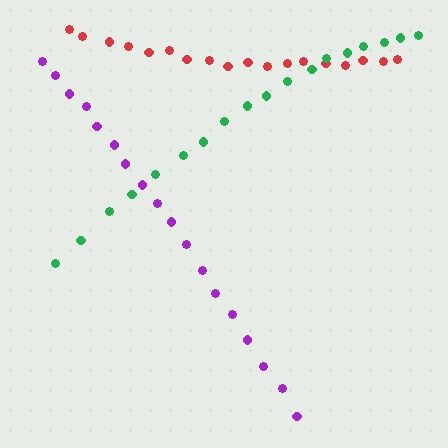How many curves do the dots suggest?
There are 3 distinct paths.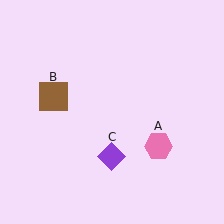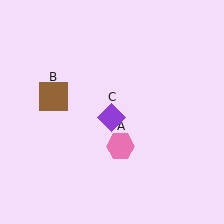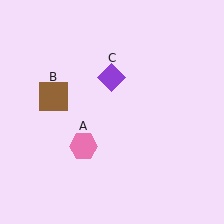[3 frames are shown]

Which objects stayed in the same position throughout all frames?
Brown square (object B) remained stationary.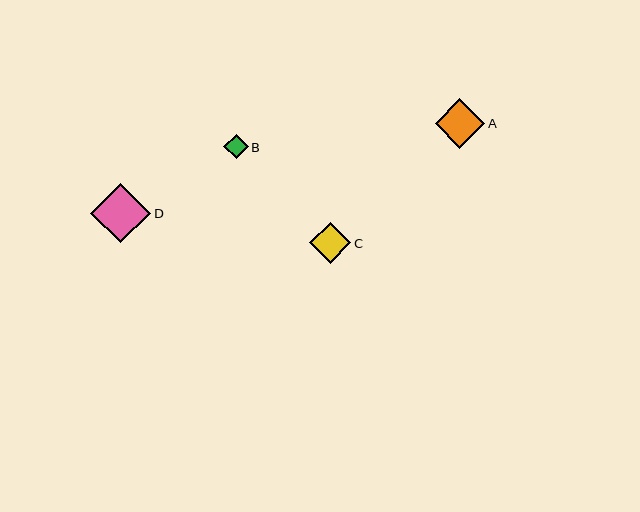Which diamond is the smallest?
Diamond B is the smallest with a size of approximately 24 pixels.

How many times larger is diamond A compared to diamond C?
Diamond A is approximately 1.2 times the size of diamond C.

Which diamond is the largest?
Diamond D is the largest with a size of approximately 60 pixels.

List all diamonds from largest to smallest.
From largest to smallest: D, A, C, B.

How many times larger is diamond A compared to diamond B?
Diamond A is approximately 2.0 times the size of diamond B.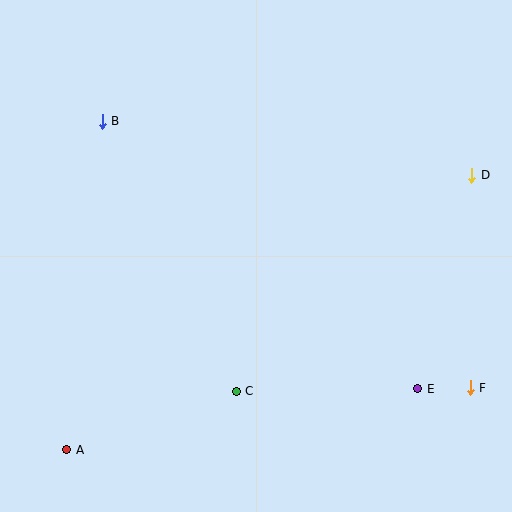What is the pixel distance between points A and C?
The distance between A and C is 179 pixels.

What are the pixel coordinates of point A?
Point A is at (67, 450).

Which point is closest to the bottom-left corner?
Point A is closest to the bottom-left corner.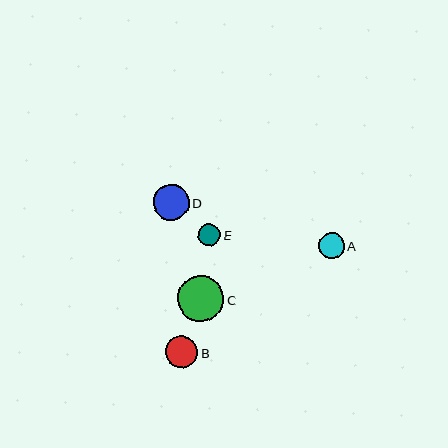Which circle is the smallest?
Circle E is the smallest with a size of approximately 22 pixels.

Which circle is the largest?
Circle C is the largest with a size of approximately 46 pixels.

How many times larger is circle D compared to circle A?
Circle D is approximately 1.4 times the size of circle A.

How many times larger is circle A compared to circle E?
Circle A is approximately 1.2 times the size of circle E.